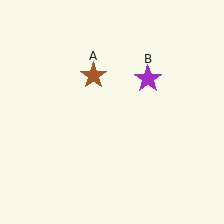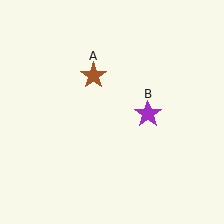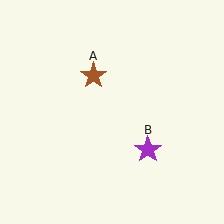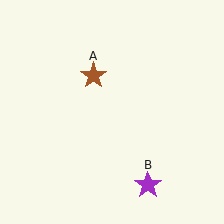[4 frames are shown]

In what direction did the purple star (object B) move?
The purple star (object B) moved down.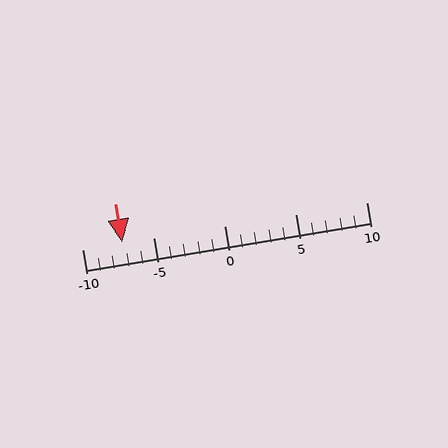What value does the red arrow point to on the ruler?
The red arrow points to approximately -7.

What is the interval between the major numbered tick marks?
The major tick marks are spaced 5 units apart.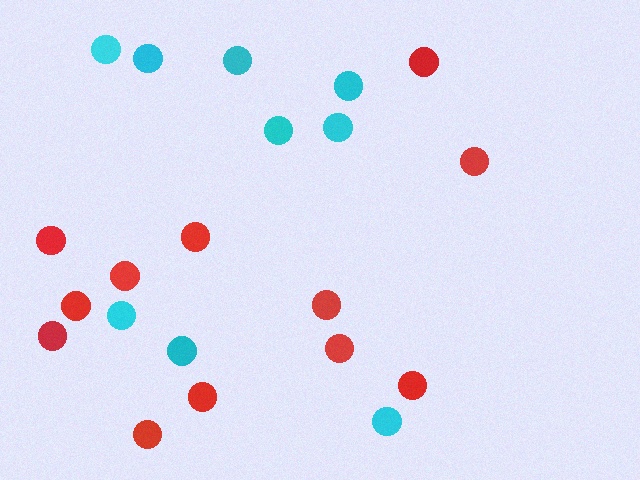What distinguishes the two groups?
There are 2 groups: one group of cyan circles (9) and one group of red circles (12).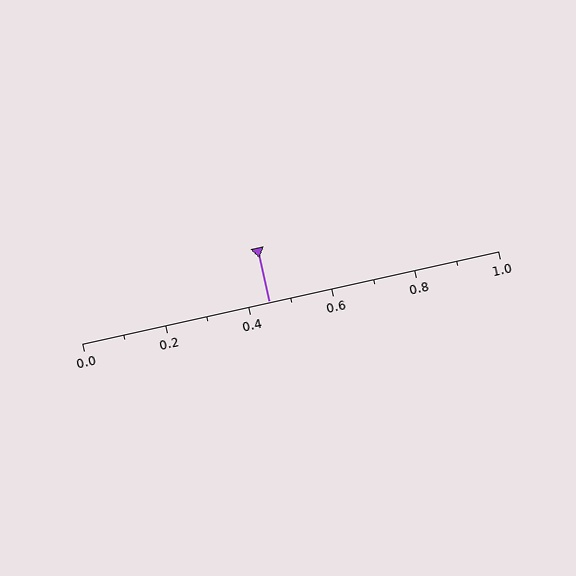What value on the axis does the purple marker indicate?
The marker indicates approximately 0.45.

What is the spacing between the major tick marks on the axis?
The major ticks are spaced 0.2 apart.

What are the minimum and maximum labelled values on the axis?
The axis runs from 0.0 to 1.0.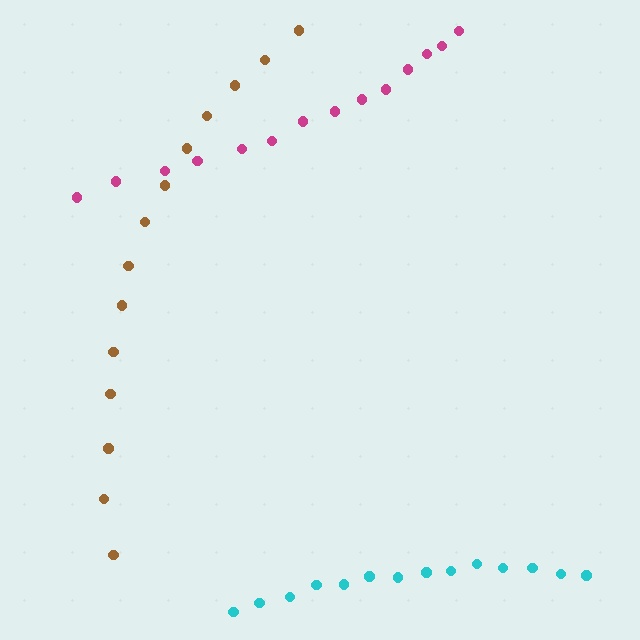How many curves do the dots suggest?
There are 3 distinct paths.